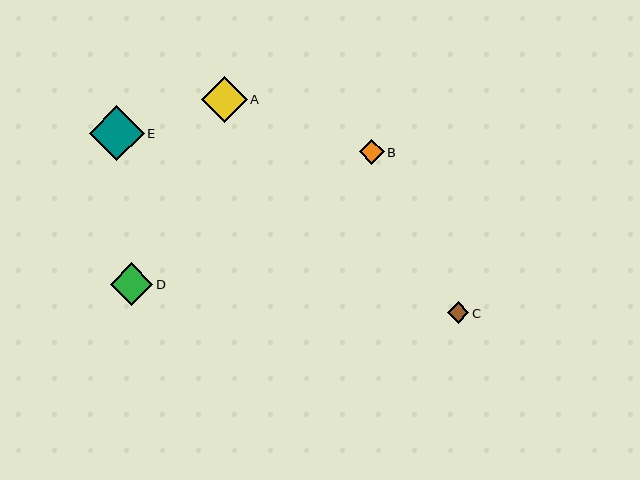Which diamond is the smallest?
Diamond C is the smallest with a size of approximately 22 pixels.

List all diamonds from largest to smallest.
From largest to smallest: E, A, D, B, C.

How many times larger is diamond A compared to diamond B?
Diamond A is approximately 1.9 times the size of diamond B.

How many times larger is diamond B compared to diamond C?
Diamond B is approximately 1.1 times the size of diamond C.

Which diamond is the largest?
Diamond E is the largest with a size of approximately 55 pixels.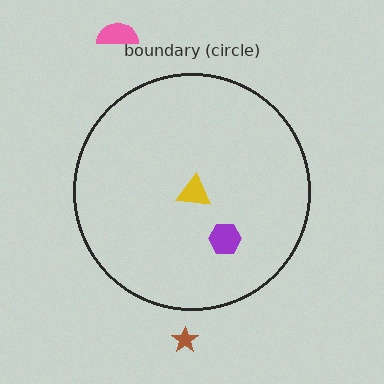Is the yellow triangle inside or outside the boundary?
Inside.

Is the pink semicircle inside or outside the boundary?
Outside.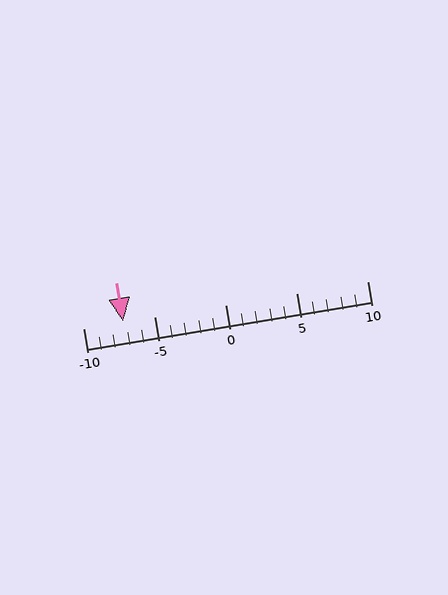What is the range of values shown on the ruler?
The ruler shows values from -10 to 10.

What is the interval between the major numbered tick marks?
The major tick marks are spaced 5 units apart.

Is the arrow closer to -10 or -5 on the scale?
The arrow is closer to -5.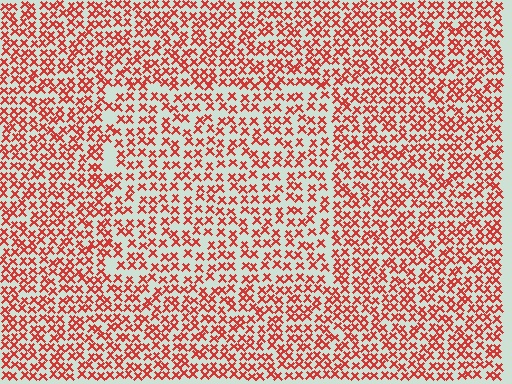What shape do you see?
I see a rectangle.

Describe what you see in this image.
The image contains small red elements arranged at two different densities. A rectangle-shaped region is visible where the elements are less densely packed than the surrounding area.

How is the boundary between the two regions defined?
The boundary is defined by a change in element density (approximately 1.4x ratio). All elements are the same color, size, and shape.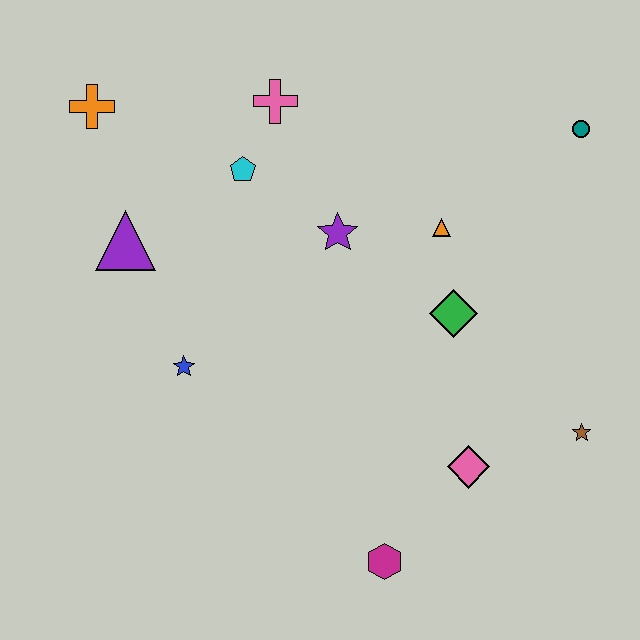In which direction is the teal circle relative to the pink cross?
The teal circle is to the right of the pink cross.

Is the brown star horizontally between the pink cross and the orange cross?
No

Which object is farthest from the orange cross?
The brown star is farthest from the orange cross.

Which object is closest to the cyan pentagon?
The pink cross is closest to the cyan pentagon.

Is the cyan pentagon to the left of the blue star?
No